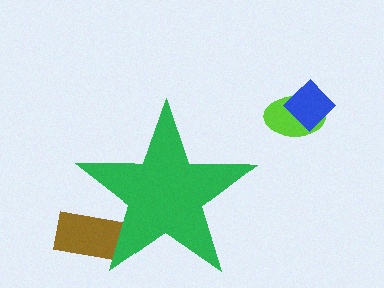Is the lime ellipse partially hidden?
No, the lime ellipse is fully visible.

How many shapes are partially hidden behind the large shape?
1 shape is partially hidden.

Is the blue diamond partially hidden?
No, the blue diamond is fully visible.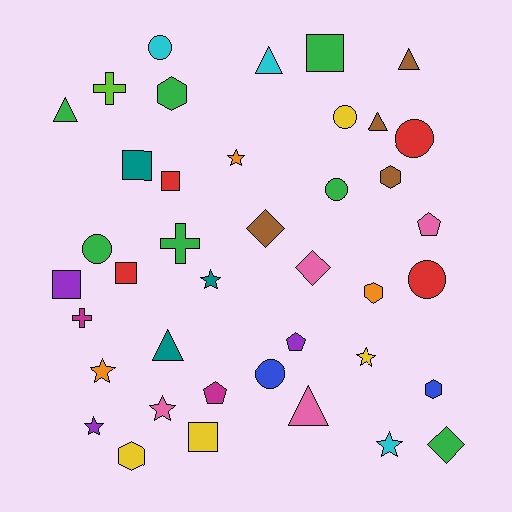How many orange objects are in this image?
There are 3 orange objects.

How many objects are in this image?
There are 40 objects.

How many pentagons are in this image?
There are 3 pentagons.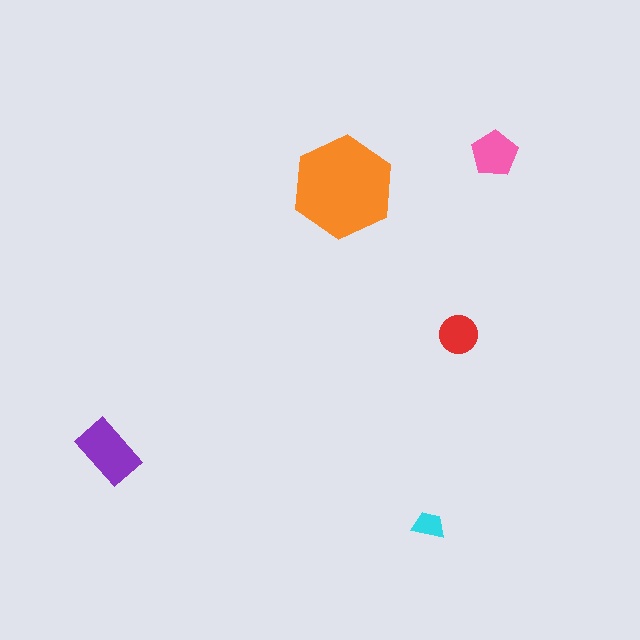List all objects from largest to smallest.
The orange hexagon, the purple rectangle, the pink pentagon, the red circle, the cyan trapezoid.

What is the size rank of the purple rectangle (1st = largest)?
2nd.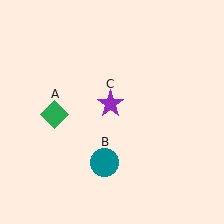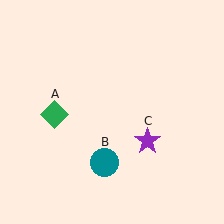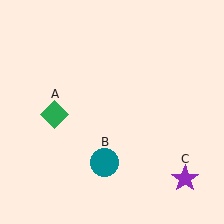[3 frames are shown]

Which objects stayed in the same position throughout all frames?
Green diamond (object A) and teal circle (object B) remained stationary.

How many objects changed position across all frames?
1 object changed position: purple star (object C).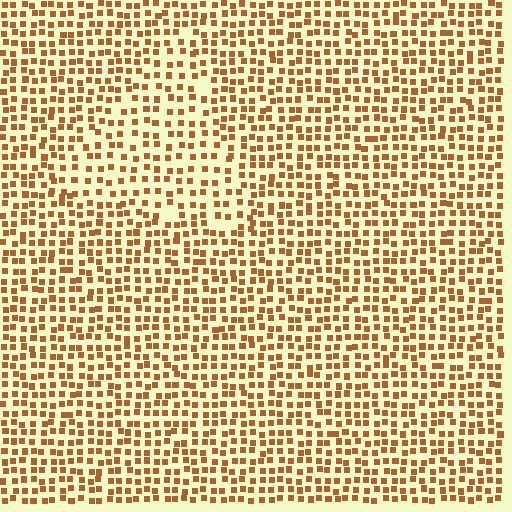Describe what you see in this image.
The image contains small brown elements arranged at two different densities. A triangle-shaped region is visible where the elements are less densely packed than the surrounding area.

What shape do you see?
I see a triangle.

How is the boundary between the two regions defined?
The boundary is defined by a change in element density (approximately 1.5x ratio). All elements are the same color, size, and shape.